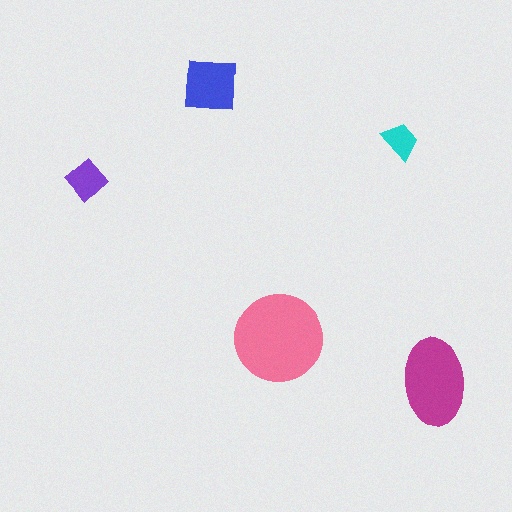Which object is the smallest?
The cyan trapezoid.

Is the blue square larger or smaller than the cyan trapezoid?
Larger.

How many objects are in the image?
There are 5 objects in the image.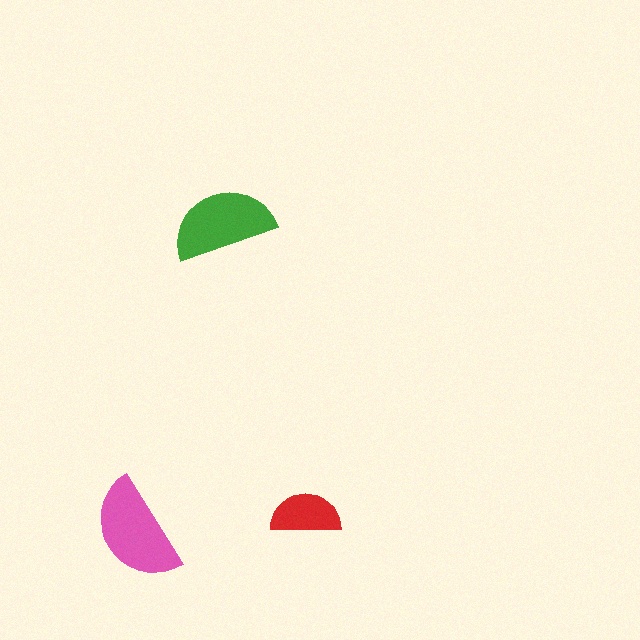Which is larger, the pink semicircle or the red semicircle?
The pink one.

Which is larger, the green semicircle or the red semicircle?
The green one.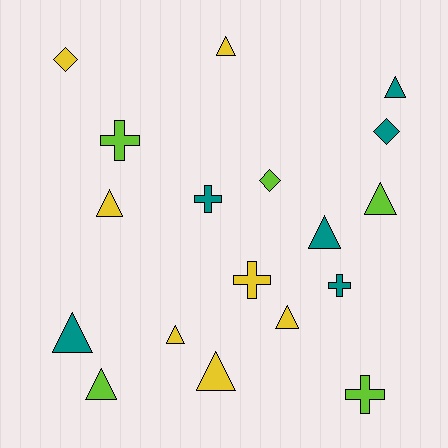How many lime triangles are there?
There are 2 lime triangles.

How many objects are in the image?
There are 18 objects.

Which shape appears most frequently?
Triangle, with 10 objects.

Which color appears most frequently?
Yellow, with 7 objects.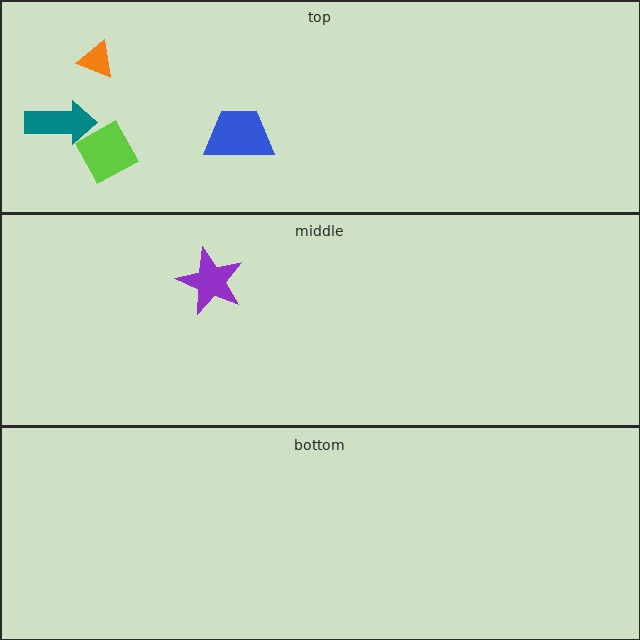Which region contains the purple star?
The middle region.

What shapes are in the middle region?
The purple star.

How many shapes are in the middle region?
1.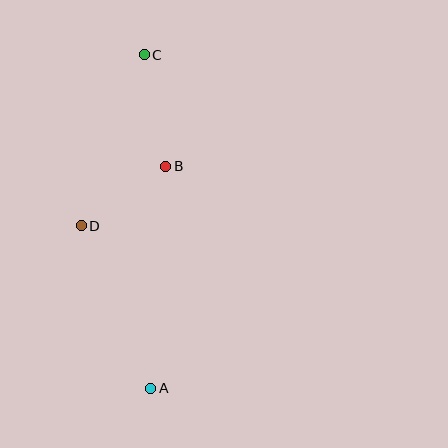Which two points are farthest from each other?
Points A and C are farthest from each other.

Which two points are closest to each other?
Points B and D are closest to each other.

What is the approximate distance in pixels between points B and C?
The distance between B and C is approximately 114 pixels.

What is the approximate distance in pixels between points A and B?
The distance between A and B is approximately 223 pixels.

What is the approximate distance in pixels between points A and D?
The distance between A and D is approximately 177 pixels.